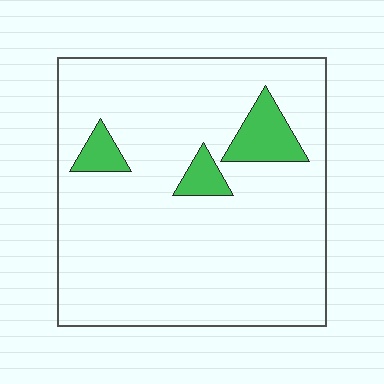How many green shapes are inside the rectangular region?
3.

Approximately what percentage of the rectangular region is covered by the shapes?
Approximately 10%.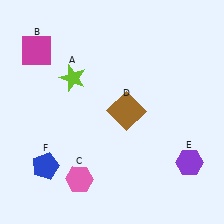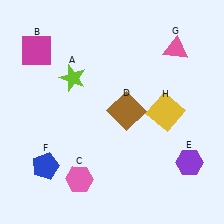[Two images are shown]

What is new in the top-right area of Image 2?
A pink triangle (G) was added in the top-right area of Image 2.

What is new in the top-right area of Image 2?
A yellow square (H) was added in the top-right area of Image 2.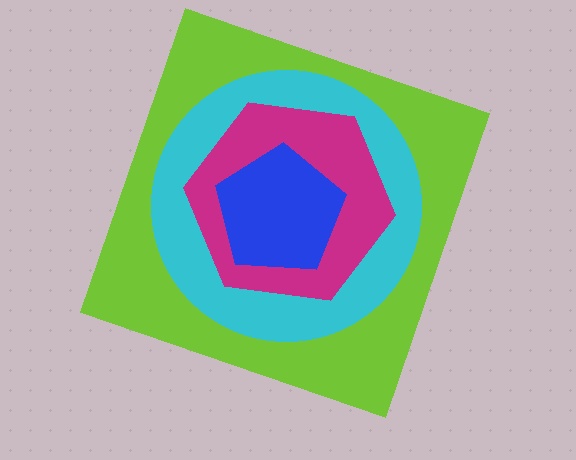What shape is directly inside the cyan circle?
The magenta hexagon.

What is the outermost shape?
The lime square.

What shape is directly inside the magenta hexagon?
The blue pentagon.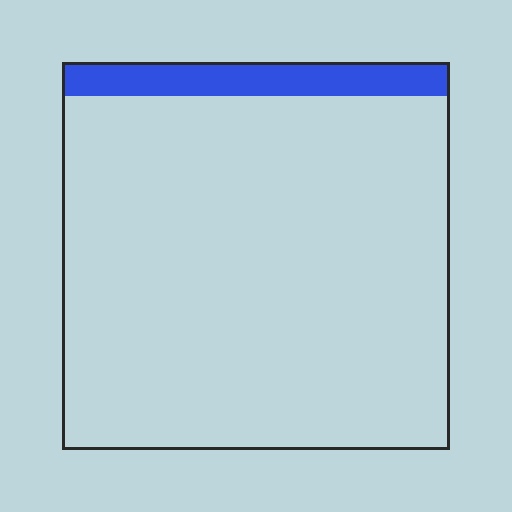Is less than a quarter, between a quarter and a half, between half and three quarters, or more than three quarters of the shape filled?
Less than a quarter.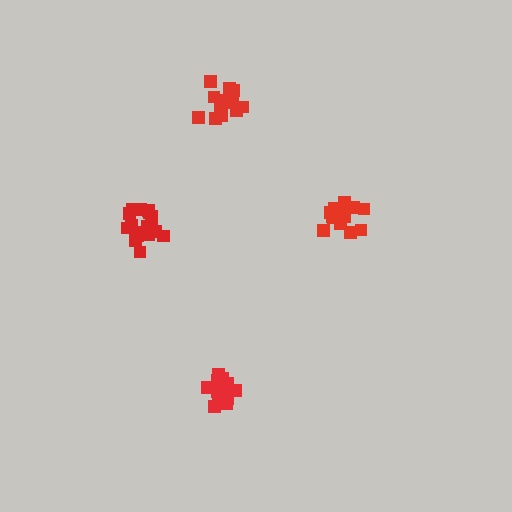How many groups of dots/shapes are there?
There are 4 groups.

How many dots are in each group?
Group 1: 16 dots, Group 2: 16 dots, Group 3: 17 dots, Group 4: 15 dots (64 total).